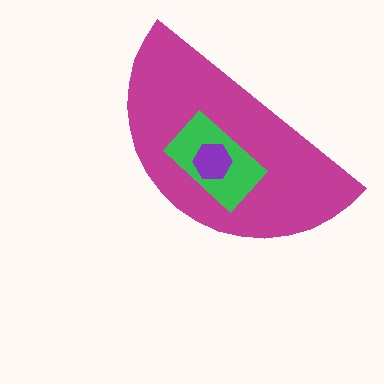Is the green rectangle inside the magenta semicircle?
Yes.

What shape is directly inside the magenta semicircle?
The green rectangle.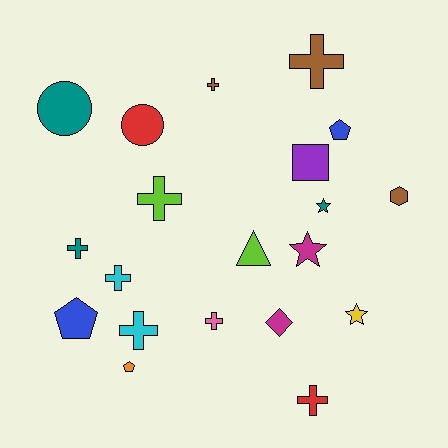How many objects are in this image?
There are 20 objects.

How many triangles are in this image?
There is 1 triangle.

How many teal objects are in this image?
There are 3 teal objects.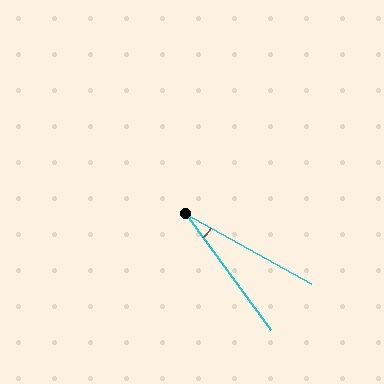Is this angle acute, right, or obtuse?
It is acute.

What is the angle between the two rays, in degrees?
Approximately 25 degrees.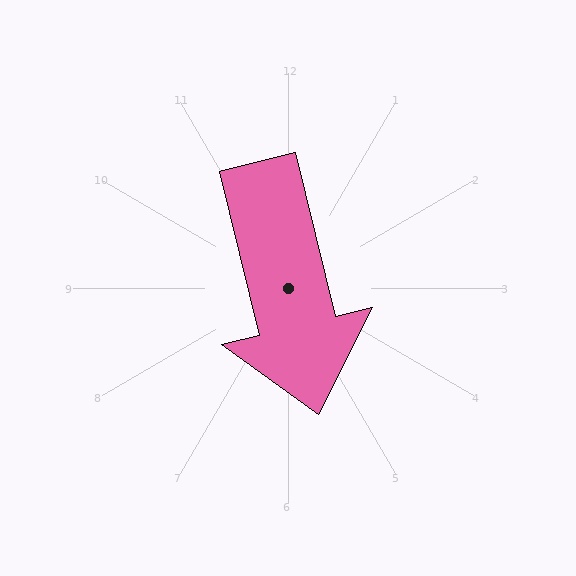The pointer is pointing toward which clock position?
Roughly 6 o'clock.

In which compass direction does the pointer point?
South.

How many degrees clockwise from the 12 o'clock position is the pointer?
Approximately 166 degrees.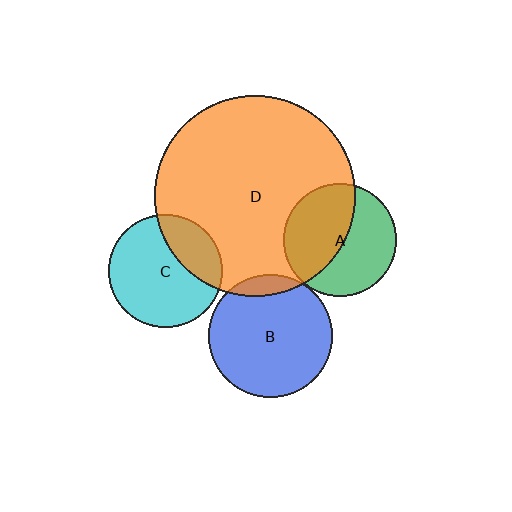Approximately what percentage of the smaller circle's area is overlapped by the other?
Approximately 10%.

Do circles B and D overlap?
Yes.